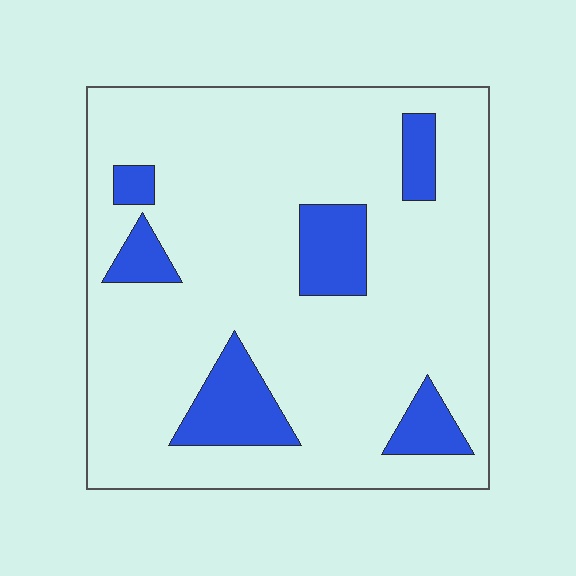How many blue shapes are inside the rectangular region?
6.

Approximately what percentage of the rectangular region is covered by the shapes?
Approximately 15%.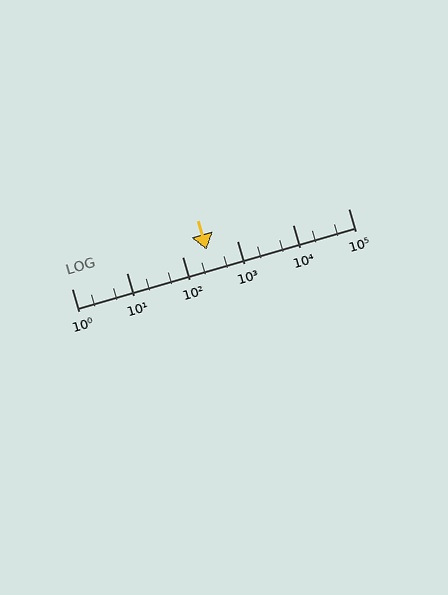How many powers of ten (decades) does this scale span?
The scale spans 5 decades, from 1 to 100000.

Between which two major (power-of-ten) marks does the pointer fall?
The pointer is between 100 and 1000.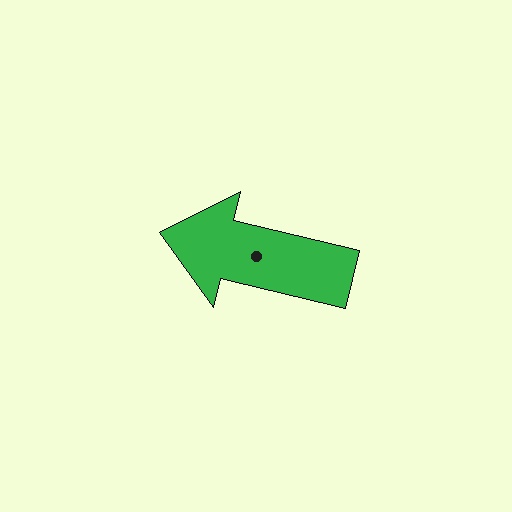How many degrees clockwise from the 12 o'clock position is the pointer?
Approximately 283 degrees.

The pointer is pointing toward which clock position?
Roughly 9 o'clock.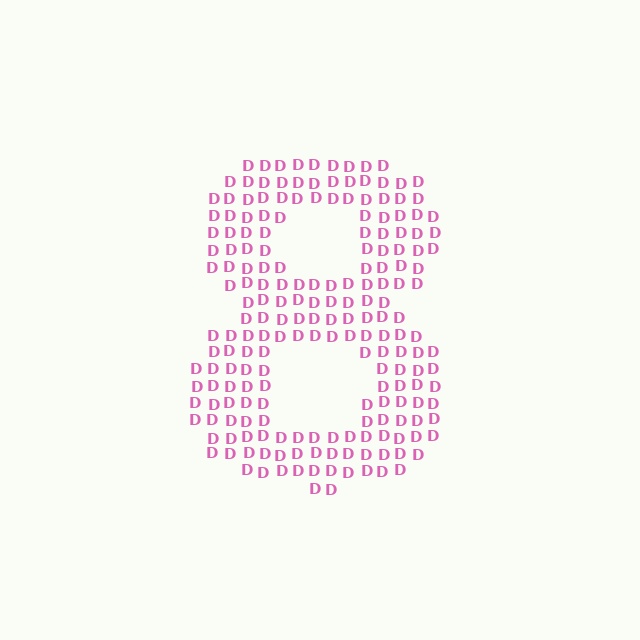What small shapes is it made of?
It is made of small letter D's.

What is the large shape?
The large shape is the digit 8.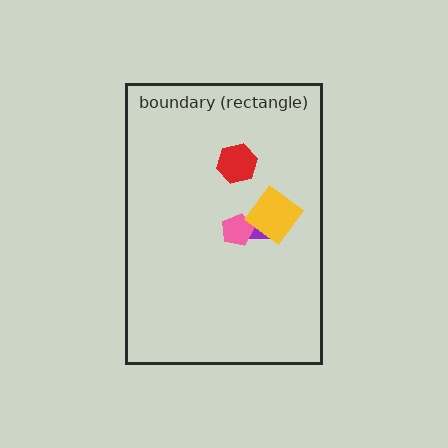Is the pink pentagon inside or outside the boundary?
Inside.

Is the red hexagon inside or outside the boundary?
Inside.